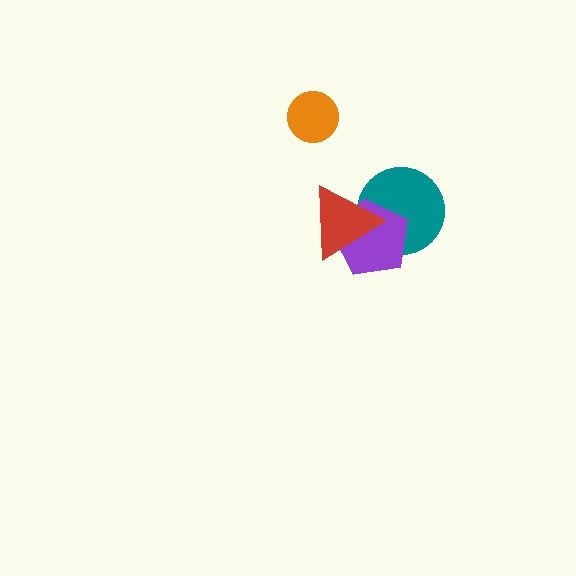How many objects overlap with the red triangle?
2 objects overlap with the red triangle.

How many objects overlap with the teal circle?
2 objects overlap with the teal circle.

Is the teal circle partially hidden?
Yes, it is partially covered by another shape.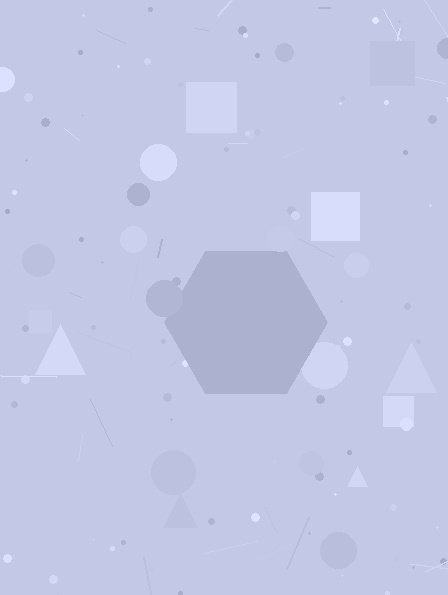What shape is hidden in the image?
A hexagon is hidden in the image.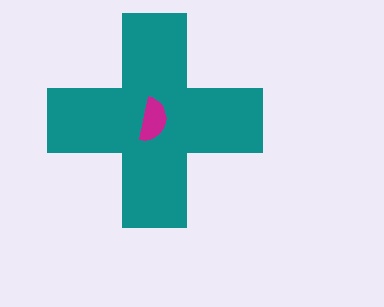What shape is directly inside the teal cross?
The magenta semicircle.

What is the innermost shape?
The magenta semicircle.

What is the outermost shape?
The teal cross.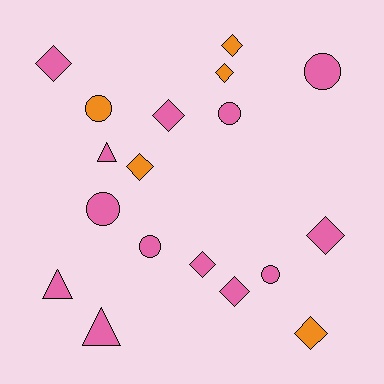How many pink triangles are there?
There are 3 pink triangles.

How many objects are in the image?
There are 18 objects.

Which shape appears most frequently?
Diamond, with 9 objects.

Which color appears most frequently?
Pink, with 13 objects.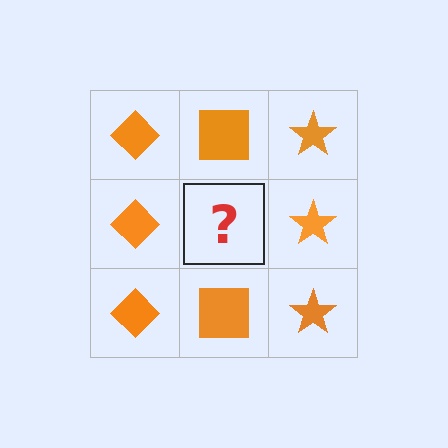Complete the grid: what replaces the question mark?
The question mark should be replaced with an orange square.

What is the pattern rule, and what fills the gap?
The rule is that each column has a consistent shape. The gap should be filled with an orange square.